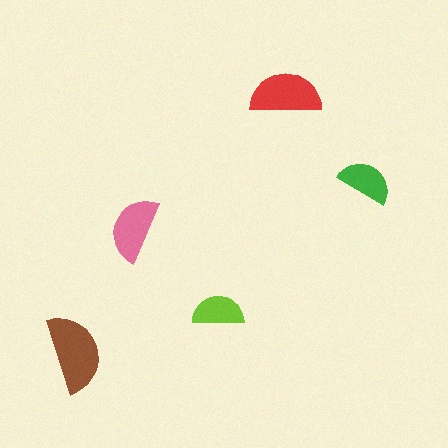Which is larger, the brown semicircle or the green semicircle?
The brown one.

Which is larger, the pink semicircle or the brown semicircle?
The brown one.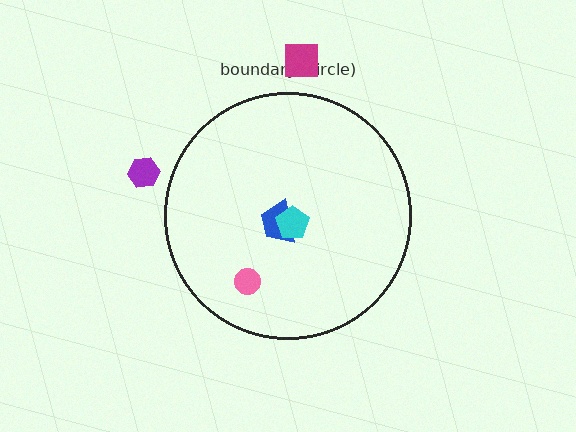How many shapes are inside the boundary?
3 inside, 2 outside.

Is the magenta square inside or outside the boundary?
Outside.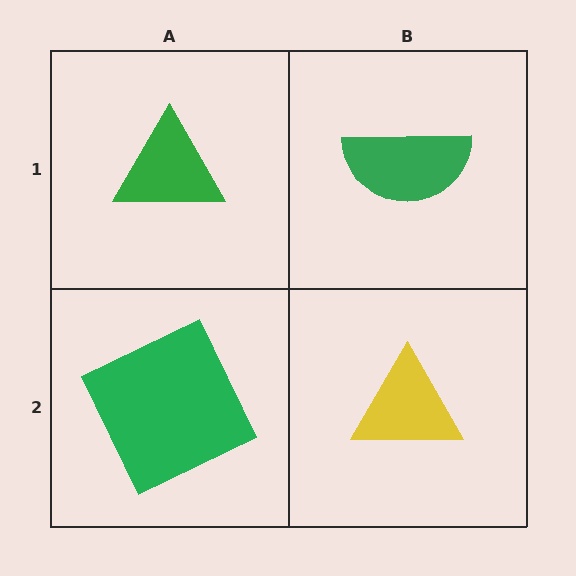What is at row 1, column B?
A green semicircle.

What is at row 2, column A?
A green square.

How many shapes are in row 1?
2 shapes.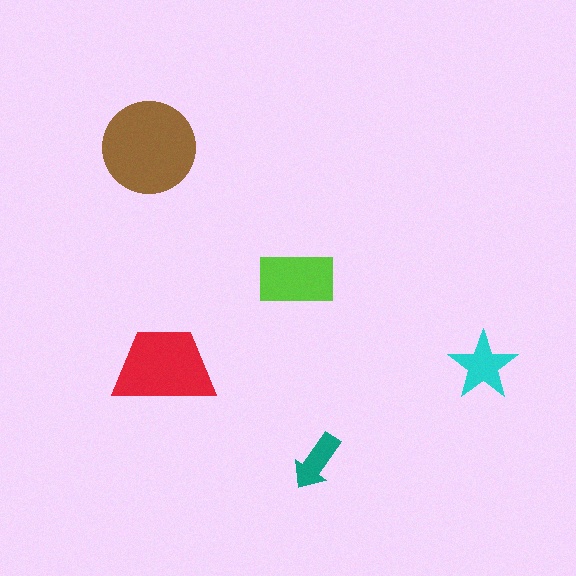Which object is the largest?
The brown circle.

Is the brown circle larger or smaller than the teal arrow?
Larger.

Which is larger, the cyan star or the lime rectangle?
The lime rectangle.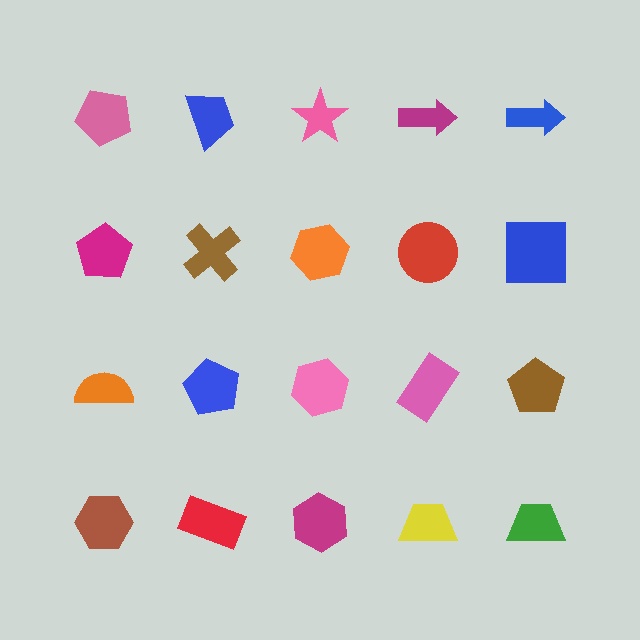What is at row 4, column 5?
A green trapezoid.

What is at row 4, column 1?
A brown hexagon.